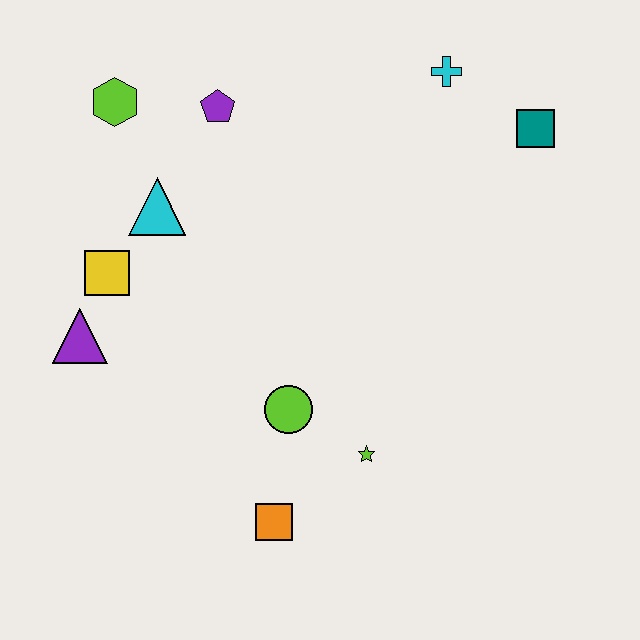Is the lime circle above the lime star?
Yes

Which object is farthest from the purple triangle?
The teal square is farthest from the purple triangle.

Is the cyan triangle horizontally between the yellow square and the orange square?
Yes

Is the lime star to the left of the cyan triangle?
No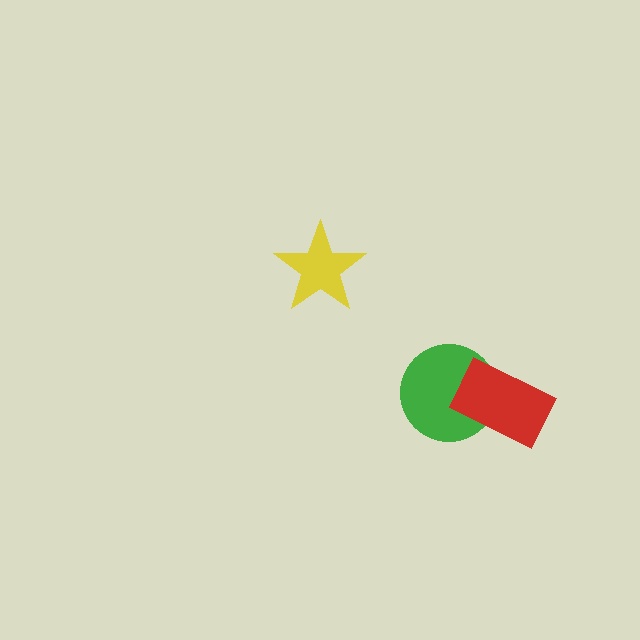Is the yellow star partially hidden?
No, no other shape covers it.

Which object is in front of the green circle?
The red rectangle is in front of the green circle.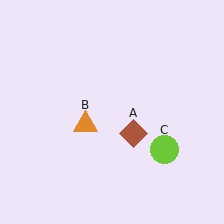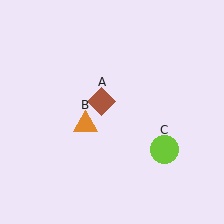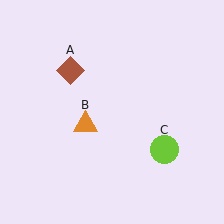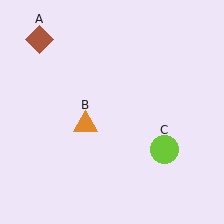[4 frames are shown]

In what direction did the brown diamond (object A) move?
The brown diamond (object A) moved up and to the left.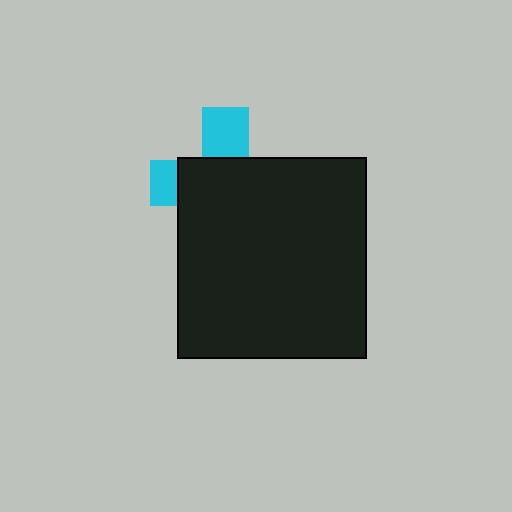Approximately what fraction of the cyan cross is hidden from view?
Roughly 69% of the cyan cross is hidden behind the black rectangle.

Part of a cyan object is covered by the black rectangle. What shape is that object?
It is a cross.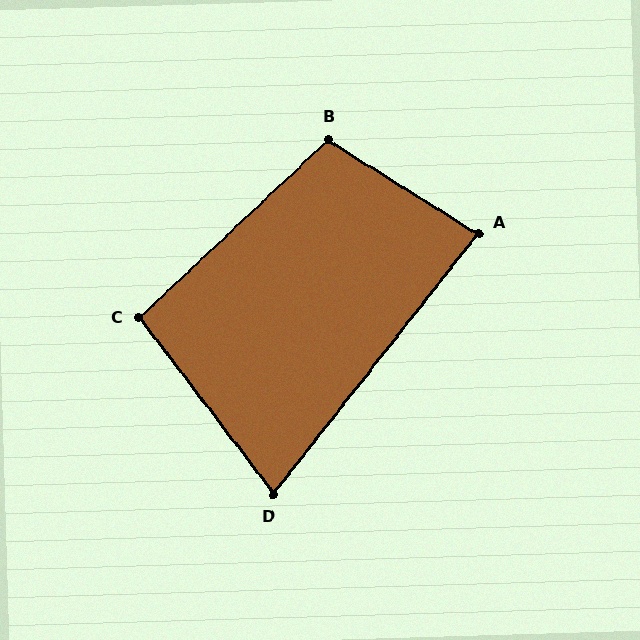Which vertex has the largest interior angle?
B, at approximately 105 degrees.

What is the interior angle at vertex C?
Approximately 96 degrees (obtuse).